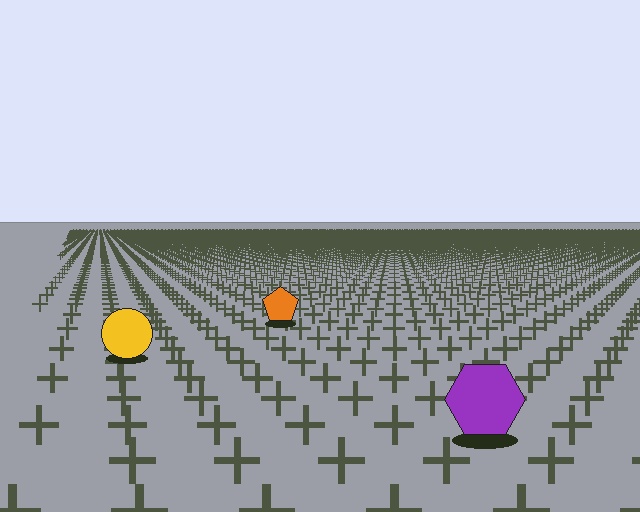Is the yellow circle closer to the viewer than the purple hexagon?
No. The purple hexagon is closer — you can tell from the texture gradient: the ground texture is coarser near it.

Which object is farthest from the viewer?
The orange pentagon is farthest from the viewer. It appears smaller and the ground texture around it is denser.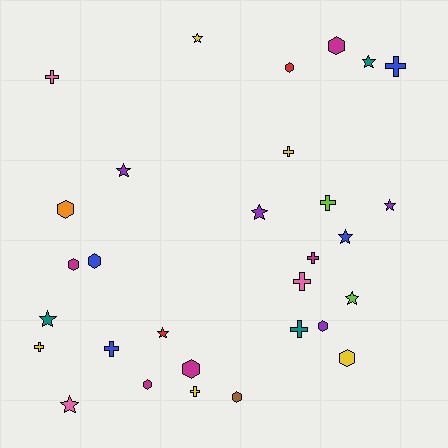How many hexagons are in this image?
There are 10 hexagons.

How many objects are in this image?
There are 30 objects.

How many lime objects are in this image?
There are 2 lime objects.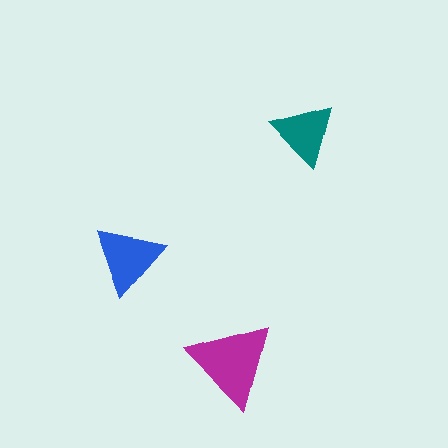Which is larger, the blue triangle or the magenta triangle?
The magenta one.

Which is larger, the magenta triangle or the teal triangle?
The magenta one.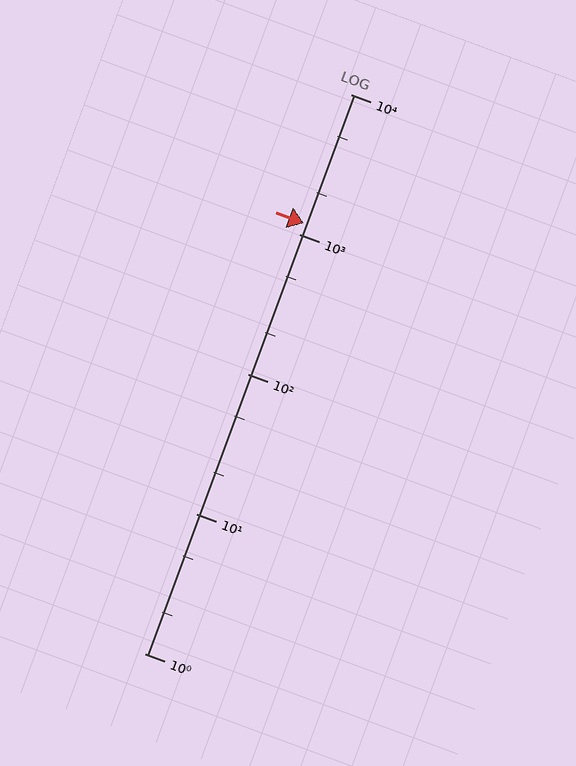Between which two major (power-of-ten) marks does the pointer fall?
The pointer is between 1000 and 10000.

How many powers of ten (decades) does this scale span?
The scale spans 4 decades, from 1 to 10000.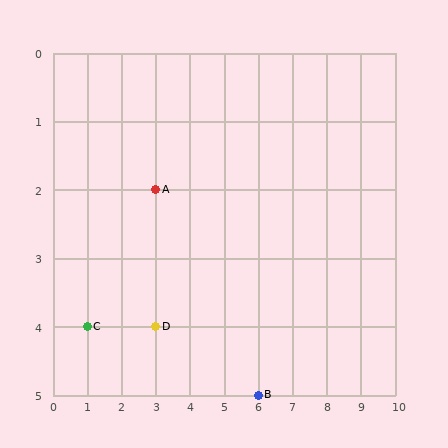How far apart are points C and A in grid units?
Points C and A are 2 columns and 2 rows apart (about 2.8 grid units diagonally).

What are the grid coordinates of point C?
Point C is at grid coordinates (1, 4).